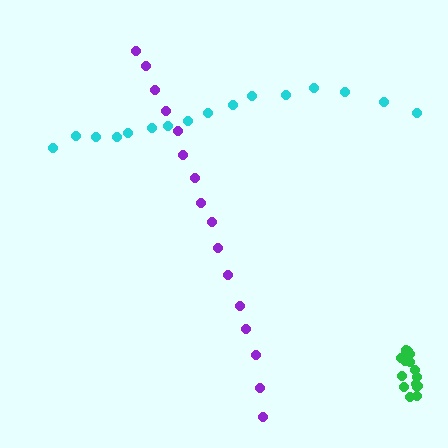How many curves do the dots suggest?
There are 3 distinct paths.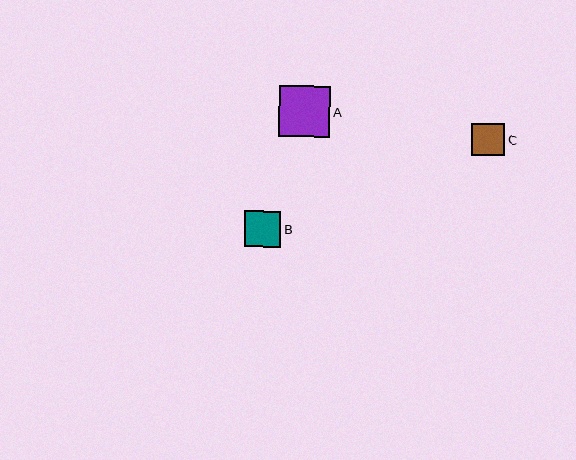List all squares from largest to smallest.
From largest to smallest: A, B, C.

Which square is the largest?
Square A is the largest with a size of approximately 51 pixels.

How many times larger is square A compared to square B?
Square A is approximately 1.4 times the size of square B.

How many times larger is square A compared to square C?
Square A is approximately 1.6 times the size of square C.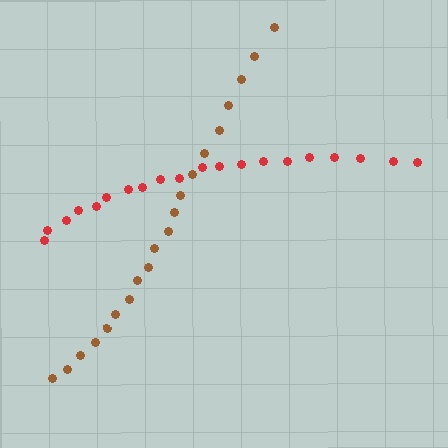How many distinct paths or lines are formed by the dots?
There are 2 distinct paths.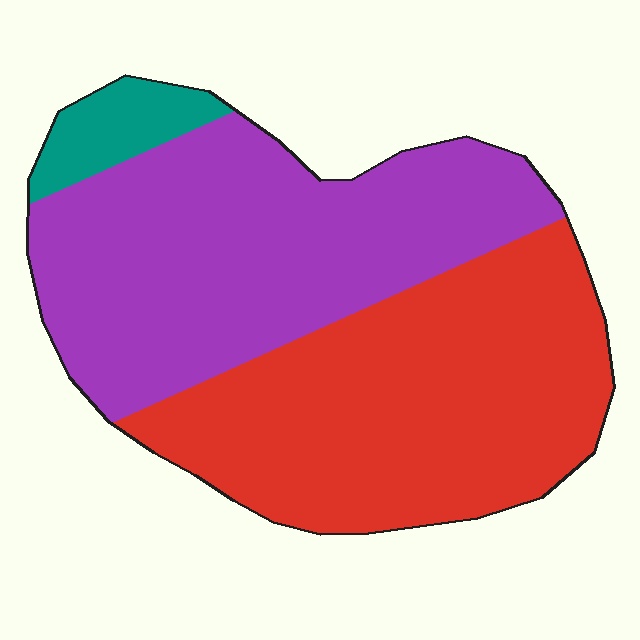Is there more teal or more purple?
Purple.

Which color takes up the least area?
Teal, at roughly 5%.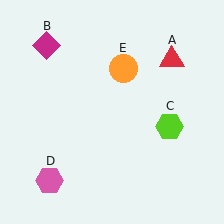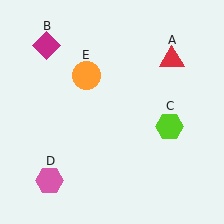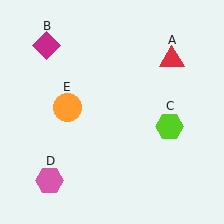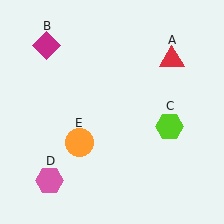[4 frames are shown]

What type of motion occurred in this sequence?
The orange circle (object E) rotated counterclockwise around the center of the scene.